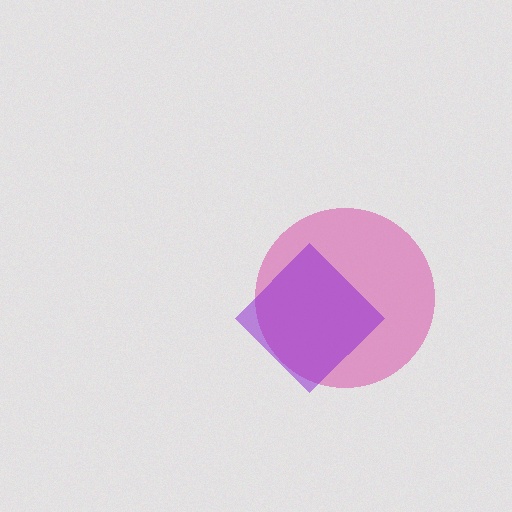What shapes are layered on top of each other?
The layered shapes are: a pink circle, a purple diamond.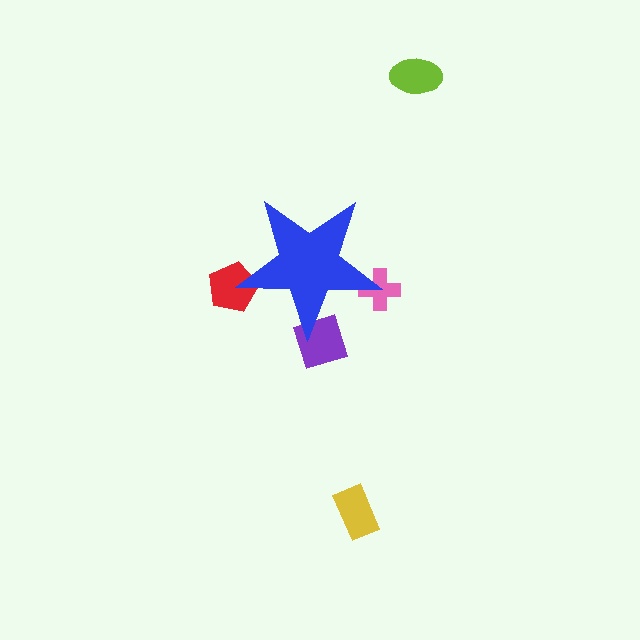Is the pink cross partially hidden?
Yes, the pink cross is partially hidden behind the blue star.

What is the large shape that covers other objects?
A blue star.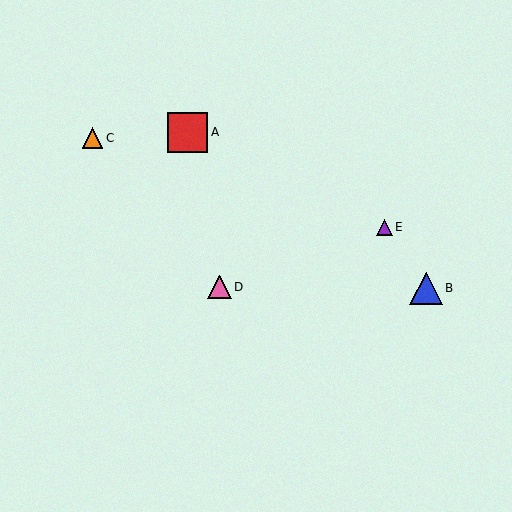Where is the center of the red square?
The center of the red square is at (188, 132).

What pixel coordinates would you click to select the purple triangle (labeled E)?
Click at (384, 228) to select the purple triangle E.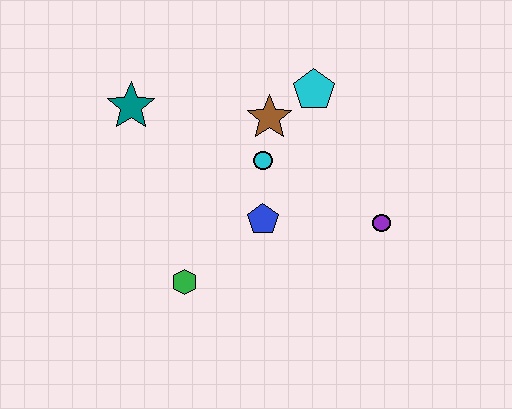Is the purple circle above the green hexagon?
Yes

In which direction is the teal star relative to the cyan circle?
The teal star is to the left of the cyan circle.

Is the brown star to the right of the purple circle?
No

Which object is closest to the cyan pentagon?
The brown star is closest to the cyan pentagon.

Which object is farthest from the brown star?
The green hexagon is farthest from the brown star.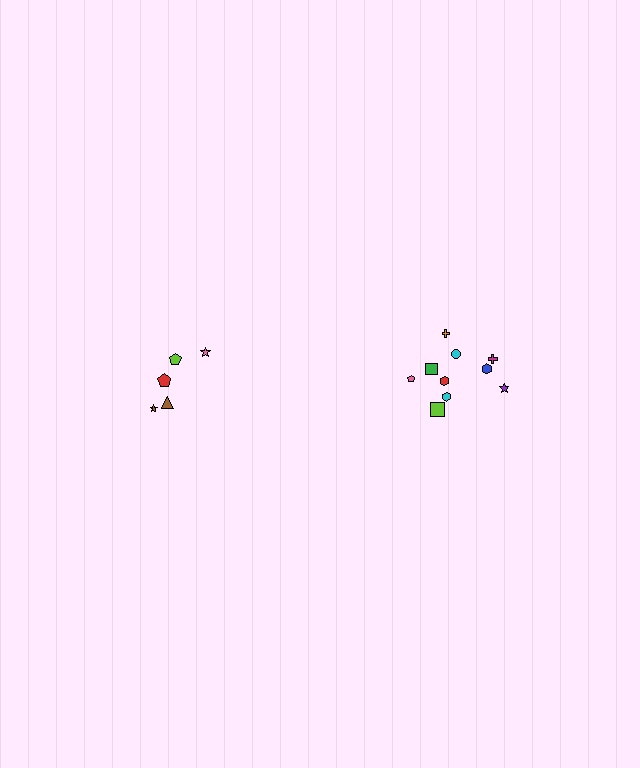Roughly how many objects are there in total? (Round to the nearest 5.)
Roughly 15 objects in total.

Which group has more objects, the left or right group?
The right group.